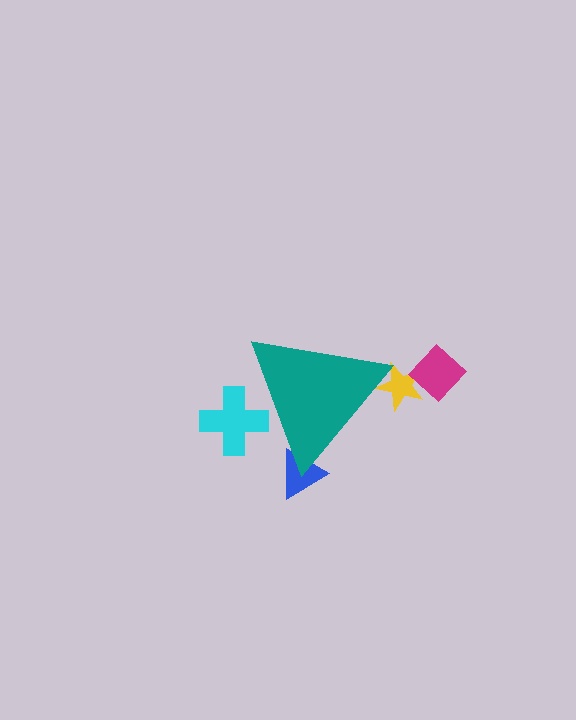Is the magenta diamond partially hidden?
No, the magenta diamond is fully visible.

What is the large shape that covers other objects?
A teal triangle.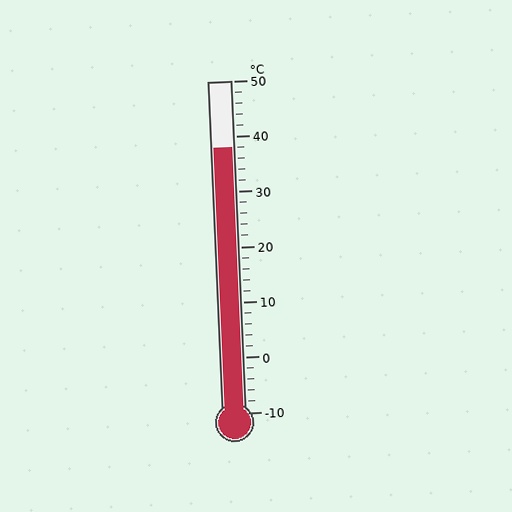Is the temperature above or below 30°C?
The temperature is above 30°C.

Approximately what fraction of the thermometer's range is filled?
The thermometer is filled to approximately 80% of its range.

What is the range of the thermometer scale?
The thermometer scale ranges from -10°C to 50°C.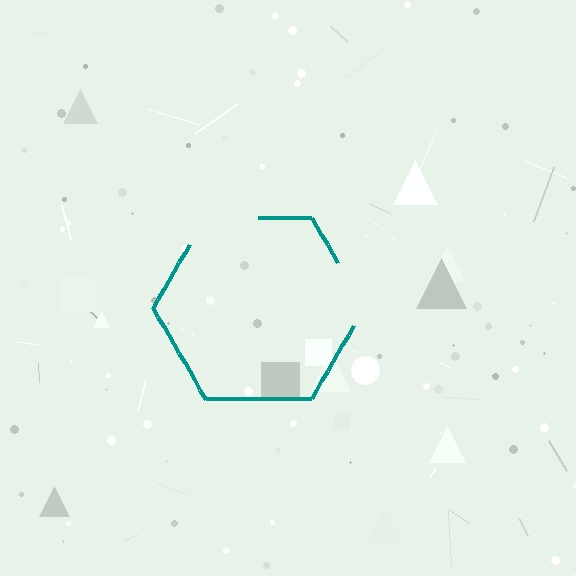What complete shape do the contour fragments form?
The contour fragments form a hexagon.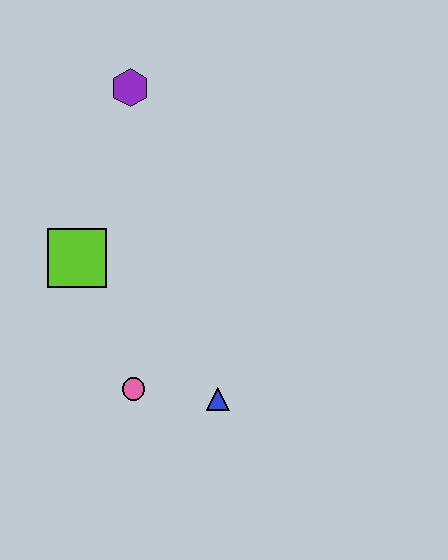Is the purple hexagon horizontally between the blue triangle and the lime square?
Yes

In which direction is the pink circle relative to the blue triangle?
The pink circle is to the left of the blue triangle.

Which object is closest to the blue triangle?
The pink circle is closest to the blue triangle.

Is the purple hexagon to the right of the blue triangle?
No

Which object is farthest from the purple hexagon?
The blue triangle is farthest from the purple hexagon.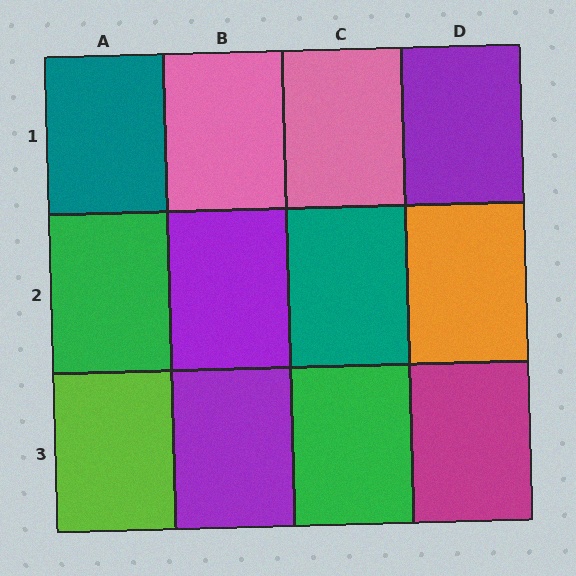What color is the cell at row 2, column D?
Orange.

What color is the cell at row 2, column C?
Teal.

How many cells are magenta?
1 cell is magenta.